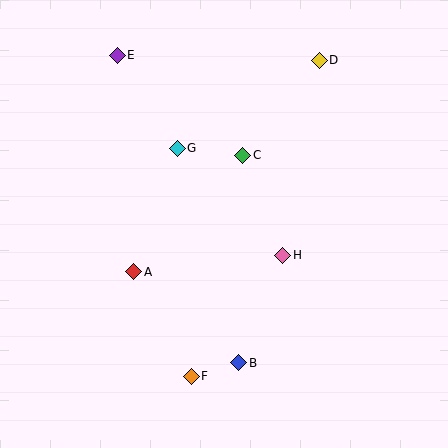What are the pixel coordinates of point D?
Point D is at (319, 60).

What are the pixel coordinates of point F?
Point F is at (191, 376).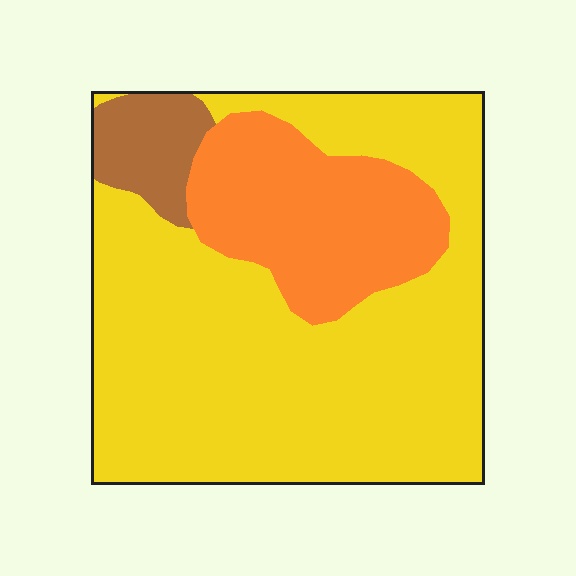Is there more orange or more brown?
Orange.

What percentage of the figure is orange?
Orange covers roughly 25% of the figure.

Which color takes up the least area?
Brown, at roughly 5%.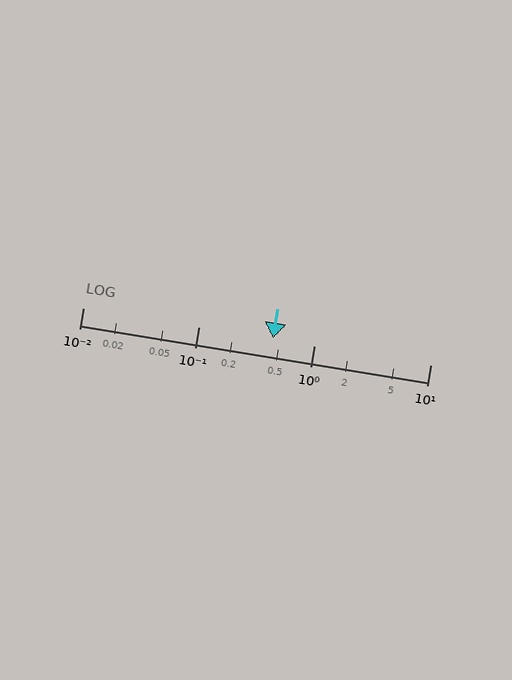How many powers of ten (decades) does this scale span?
The scale spans 3 decades, from 0.01 to 10.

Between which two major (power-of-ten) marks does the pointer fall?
The pointer is between 0.1 and 1.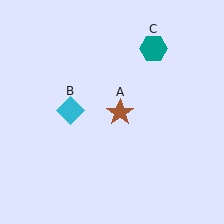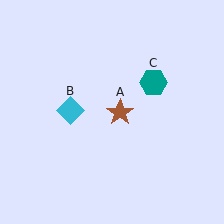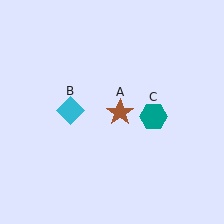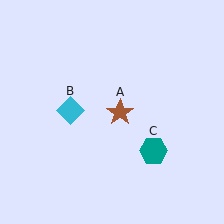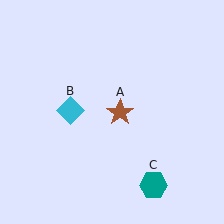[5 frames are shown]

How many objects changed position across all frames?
1 object changed position: teal hexagon (object C).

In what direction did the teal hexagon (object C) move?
The teal hexagon (object C) moved down.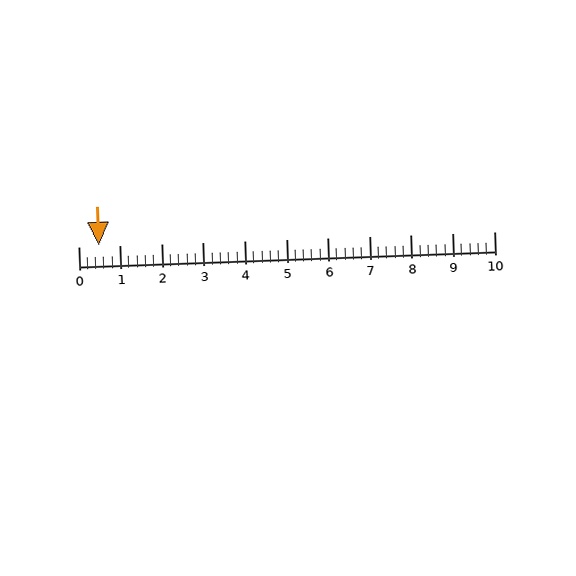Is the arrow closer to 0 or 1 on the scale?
The arrow is closer to 1.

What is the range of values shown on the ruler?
The ruler shows values from 0 to 10.